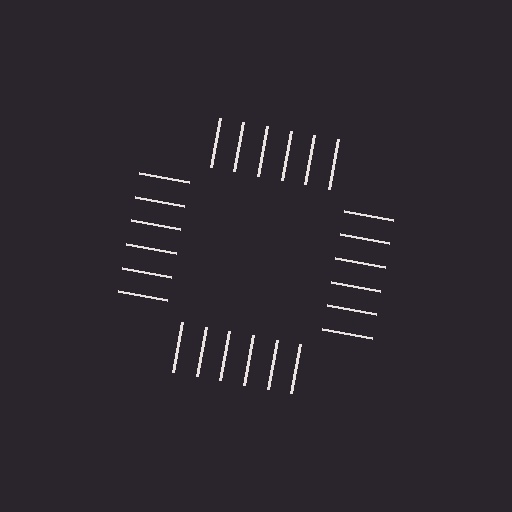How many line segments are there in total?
24 — 6 along each of the 4 edges.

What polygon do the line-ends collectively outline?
An illusory square — the line segments terminate on its edges but no continuous stroke is drawn.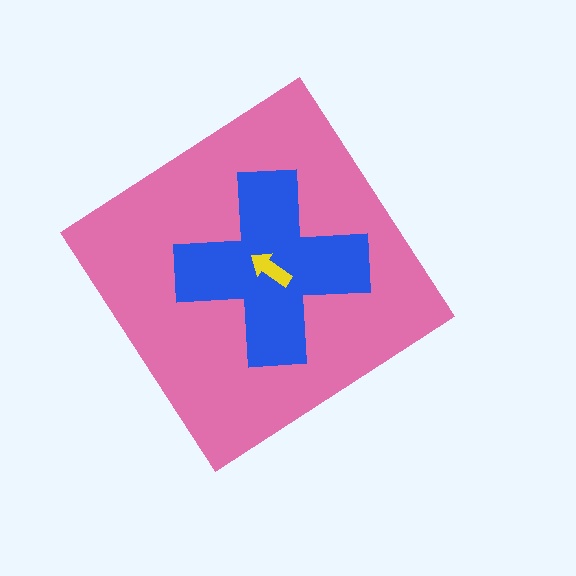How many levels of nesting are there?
3.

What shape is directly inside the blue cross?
The yellow arrow.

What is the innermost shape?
The yellow arrow.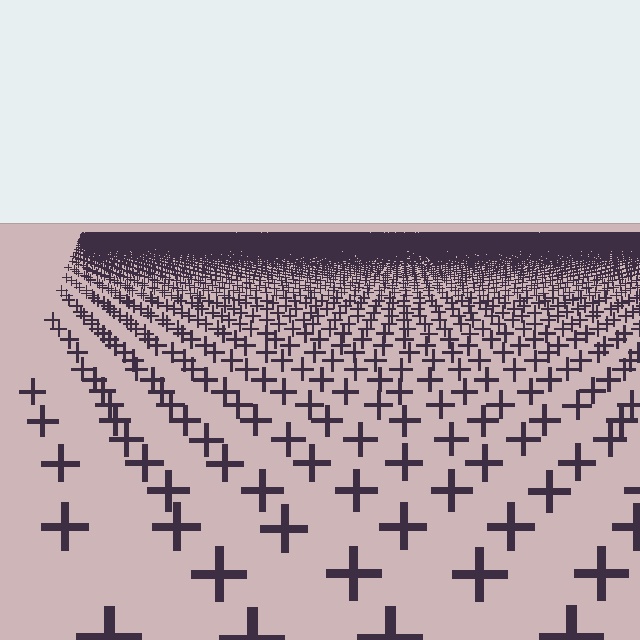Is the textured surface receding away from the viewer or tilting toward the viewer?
The surface is receding away from the viewer. Texture elements get smaller and denser toward the top.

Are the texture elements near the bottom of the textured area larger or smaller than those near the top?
Larger. Near the bottom, elements are closer to the viewer and appear at a bigger on-screen size.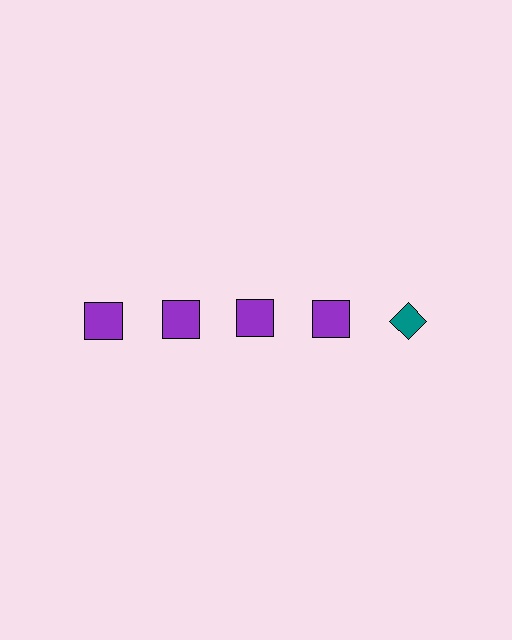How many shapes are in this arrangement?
There are 5 shapes arranged in a grid pattern.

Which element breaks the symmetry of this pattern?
The teal diamond in the top row, rightmost column breaks the symmetry. All other shapes are purple squares.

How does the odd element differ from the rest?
It differs in both color (teal instead of purple) and shape (diamond instead of square).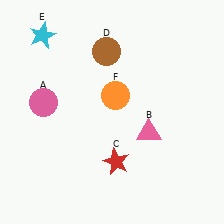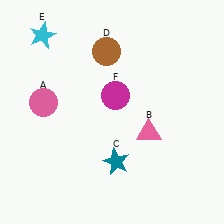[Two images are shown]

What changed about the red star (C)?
In Image 1, C is red. In Image 2, it changed to teal.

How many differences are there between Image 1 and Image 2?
There are 2 differences between the two images.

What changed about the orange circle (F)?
In Image 1, F is orange. In Image 2, it changed to magenta.